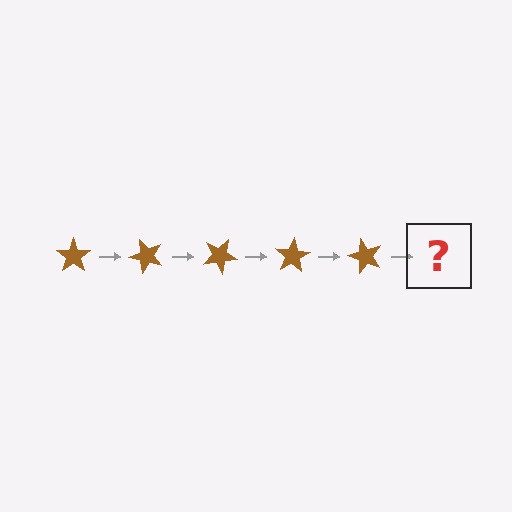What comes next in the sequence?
The next element should be a brown star rotated 250 degrees.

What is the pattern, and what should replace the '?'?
The pattern is that the star rotates 50 degrees each step. The '?' should be a brown star rotated 250 degrees.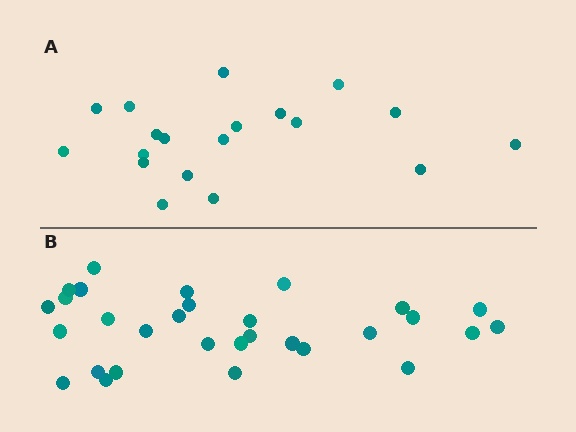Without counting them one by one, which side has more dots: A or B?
Region B (the bottom region) has more dots.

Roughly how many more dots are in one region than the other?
Region B has roughly 12 or so more dots than region A.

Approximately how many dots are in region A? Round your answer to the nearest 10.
About 20 dots. (The exact count is 19, which rounds to 20.)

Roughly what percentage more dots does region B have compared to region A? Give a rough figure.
About 60% more.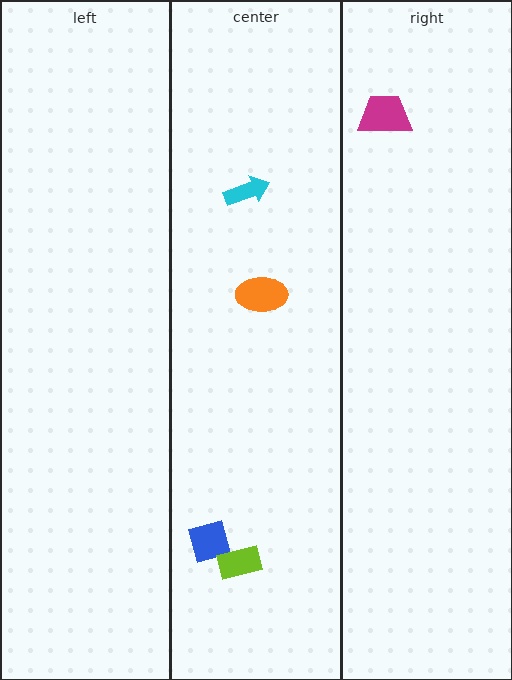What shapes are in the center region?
The blue square, the cyan arrow, the orange ellipse, the lime rectangle.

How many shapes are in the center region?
4.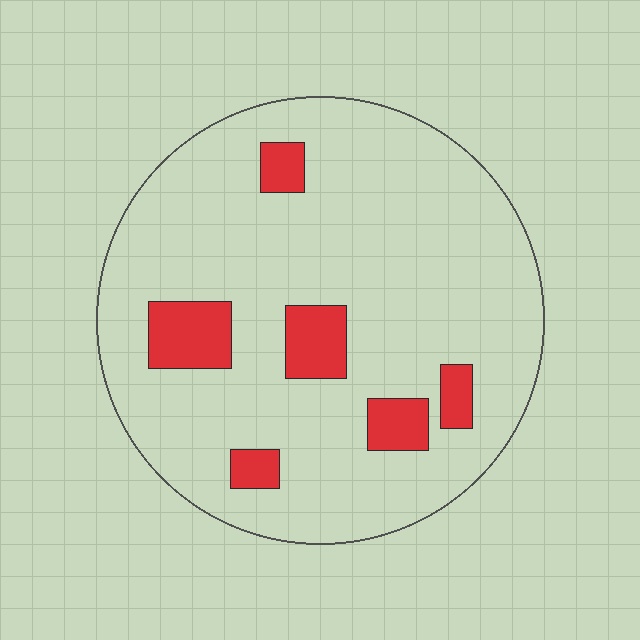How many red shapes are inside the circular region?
6.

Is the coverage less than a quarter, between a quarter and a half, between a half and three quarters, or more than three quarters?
Less than a quarter.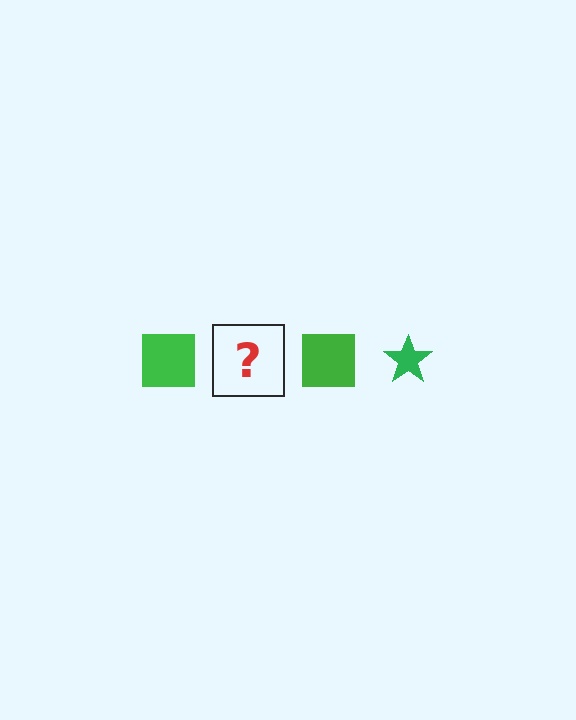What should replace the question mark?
The question mark should be replaced with a green star.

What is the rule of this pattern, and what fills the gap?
The rule is that the pattern cycles through square, star shapes in green. The gap should be filled with a green star.